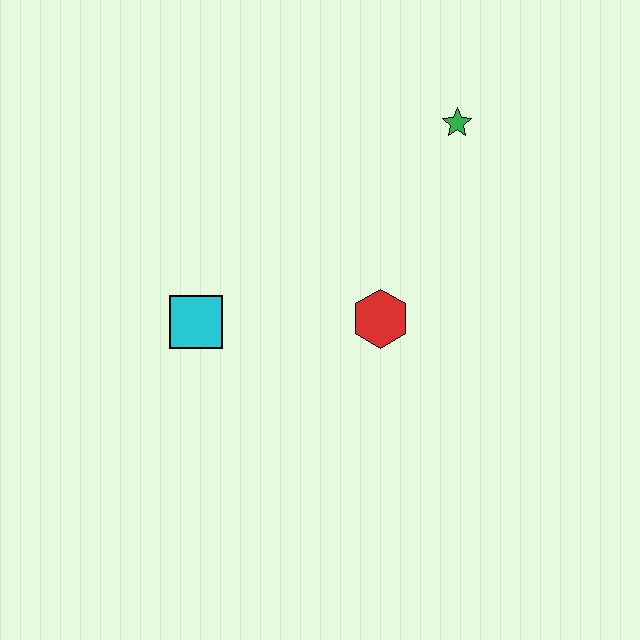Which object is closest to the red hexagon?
The cyan square is closest to the red hexagon.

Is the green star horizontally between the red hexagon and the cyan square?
No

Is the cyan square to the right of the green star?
No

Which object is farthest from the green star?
The cyan square is farthest from the green star.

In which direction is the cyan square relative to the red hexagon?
The cyan square is to the left of the red hexagon.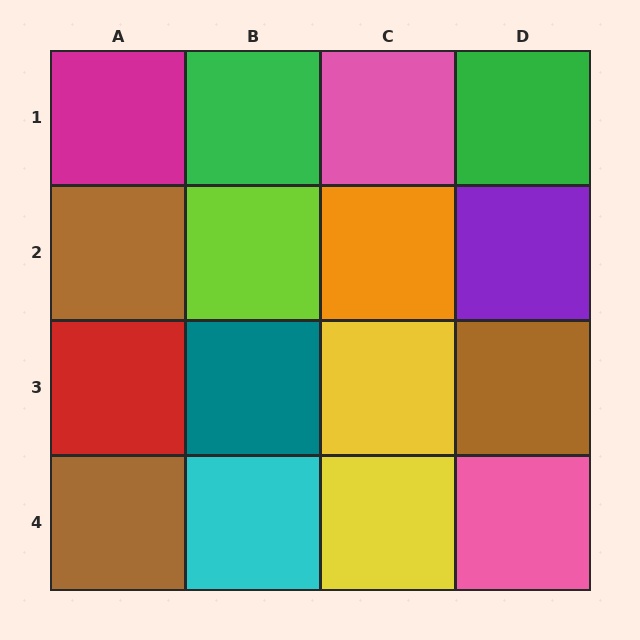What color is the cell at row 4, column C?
Yellow.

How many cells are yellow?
2 cells are yellow.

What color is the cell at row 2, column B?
Lime.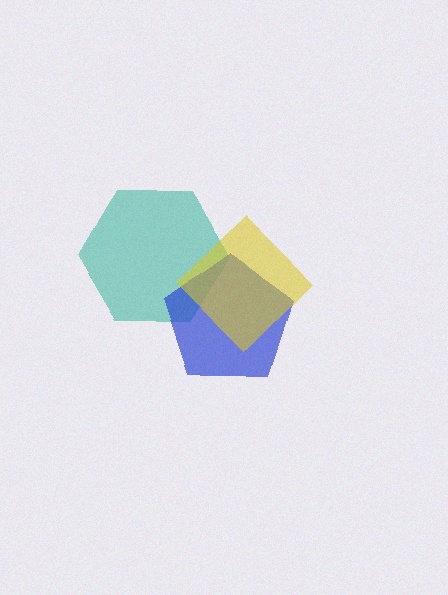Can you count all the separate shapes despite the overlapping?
Yes, there are 3 separate shapes.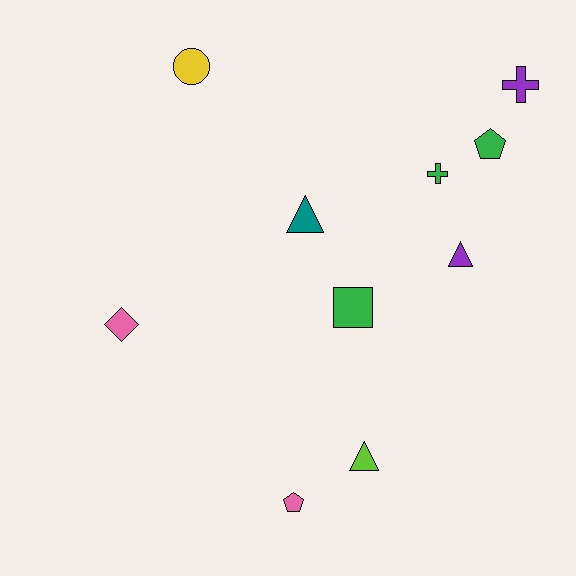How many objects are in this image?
There are 10 objects.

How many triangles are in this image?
There are 3 triangles.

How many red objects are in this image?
There are no red objects.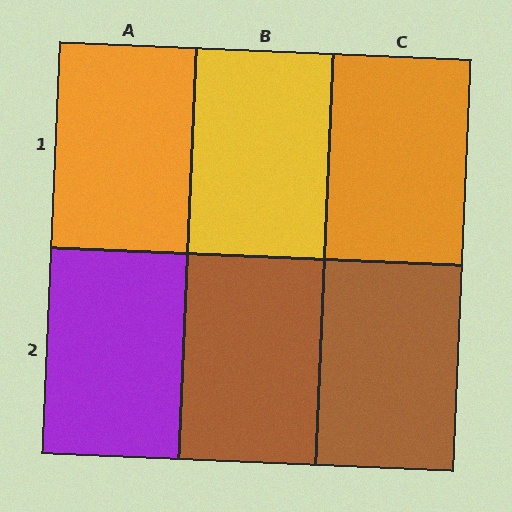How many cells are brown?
2 cells are brown.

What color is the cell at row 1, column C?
Orange.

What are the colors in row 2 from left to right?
Purple, brown, brown.